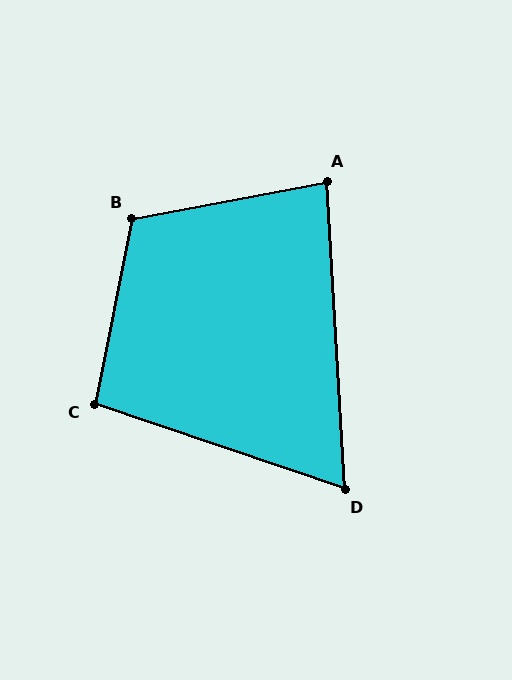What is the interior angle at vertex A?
Approximately 83 degrees (acute).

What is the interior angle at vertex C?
Approximately 97 degrees (obtuse).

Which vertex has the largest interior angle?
B, at approximately 112 degrees.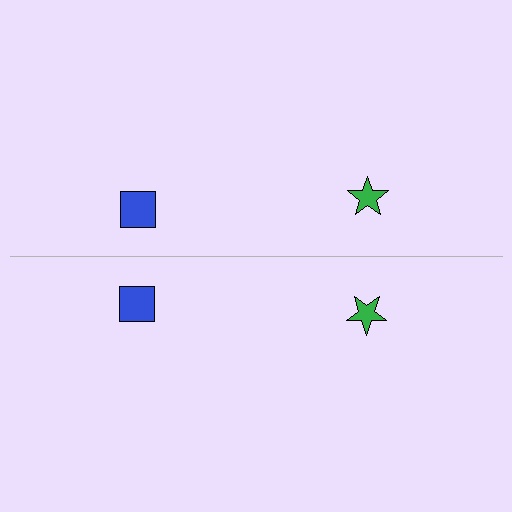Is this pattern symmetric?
Yes, this pattern has bilateral (reflection) symmetry.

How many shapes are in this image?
There are 4 shapes in this image.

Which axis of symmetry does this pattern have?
The pattern has a horizontal axis of symmetry running through the center of the image.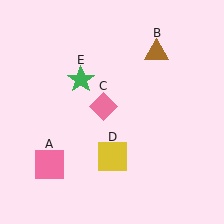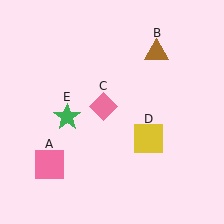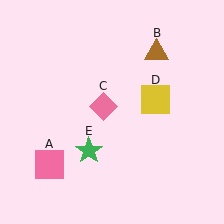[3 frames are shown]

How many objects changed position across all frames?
2 objects changed position: yellow square (object D), green star (object E).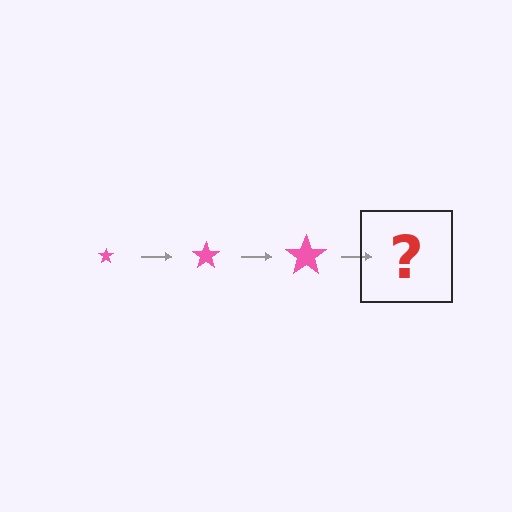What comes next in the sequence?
The next element should be a pink star, larger than the previous one.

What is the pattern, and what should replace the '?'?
The pattern is that the star gets progressively larger each step. The '?' should be a pink star, larger than the previous one.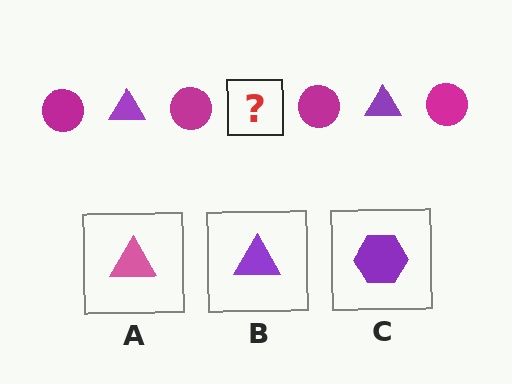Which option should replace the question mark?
Option B.